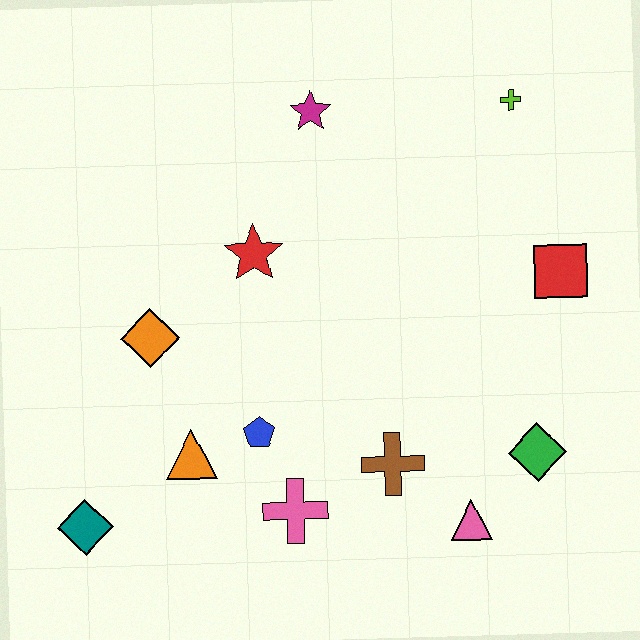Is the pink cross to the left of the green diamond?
Yes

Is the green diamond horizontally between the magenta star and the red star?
No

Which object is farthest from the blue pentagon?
The lime cross is farthest from the blue pentagon.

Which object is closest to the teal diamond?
The orange triangle is closest to the teal diamond.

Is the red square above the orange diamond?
Yes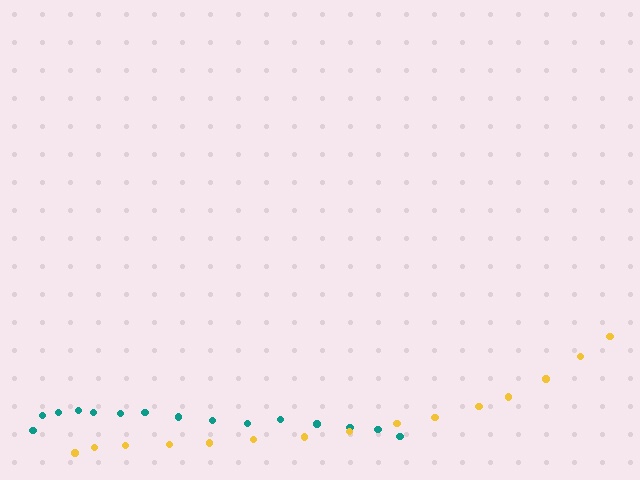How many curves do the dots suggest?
There are 2 distinct paths.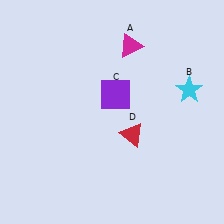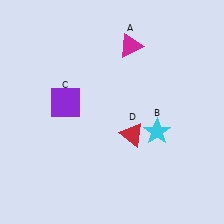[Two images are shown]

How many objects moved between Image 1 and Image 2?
2 objects moved between the two images.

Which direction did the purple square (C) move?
The purple square (C) moved left.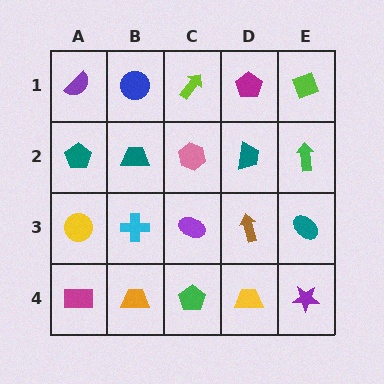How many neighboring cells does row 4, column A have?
2.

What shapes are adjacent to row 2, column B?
A blue circle (row 1, column B), a cyan cross (row 3, column B), a teal pentagon (row 2, column A), a pink hexagon (row 2, column C).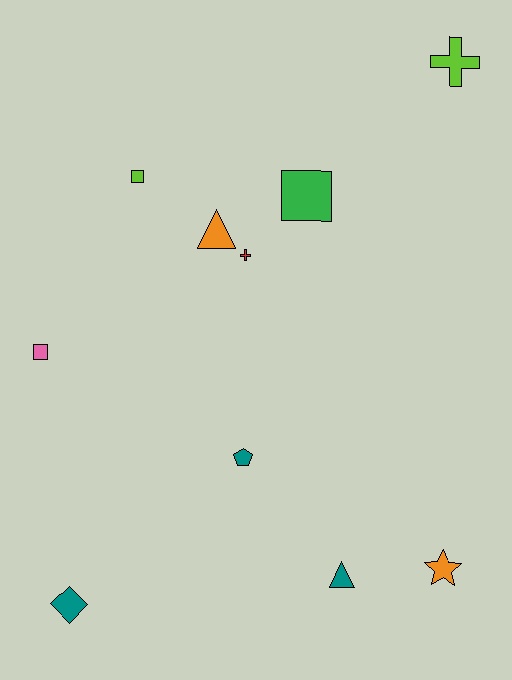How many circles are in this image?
There are no circles.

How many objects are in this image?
There are 10 objects.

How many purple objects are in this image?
There are no purple objects.